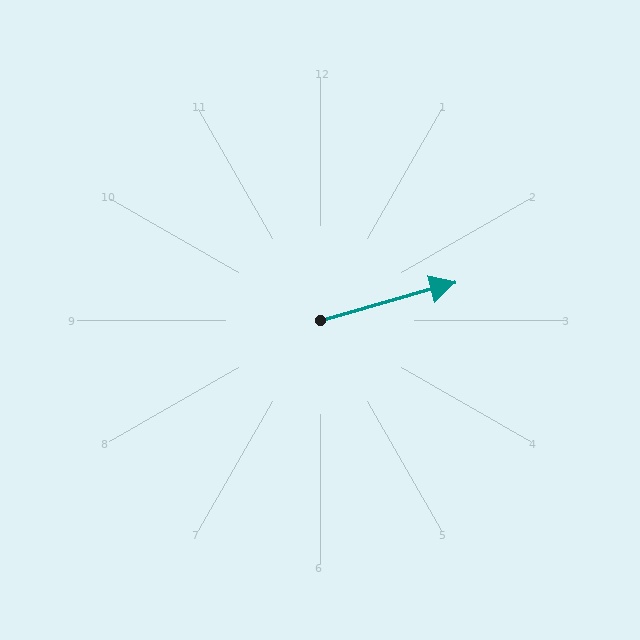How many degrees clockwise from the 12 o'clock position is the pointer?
Approximately 74 degrees.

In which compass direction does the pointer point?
East.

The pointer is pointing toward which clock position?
Roughly 2 o'clock.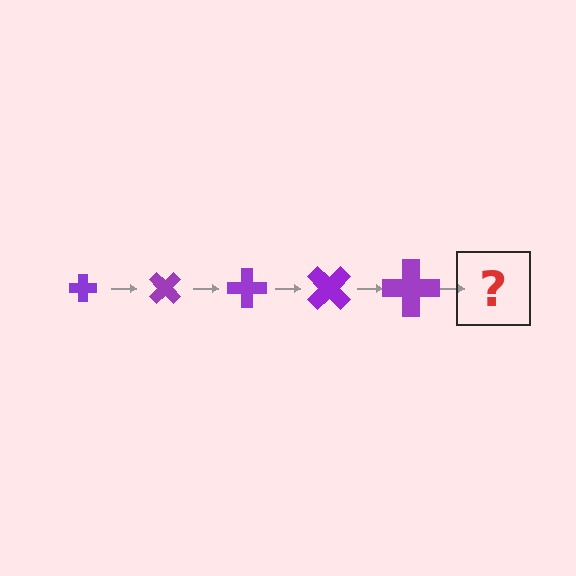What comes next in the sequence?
The next element should be a cross, larger than the previous one and rotated 225 degrees from the start.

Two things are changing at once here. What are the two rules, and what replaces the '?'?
The two rules are that the cross grows larger each step and it rotates 45 degrees each step. The '?' should be a cross, larger than the previous one and rotated 225 degrees from the start.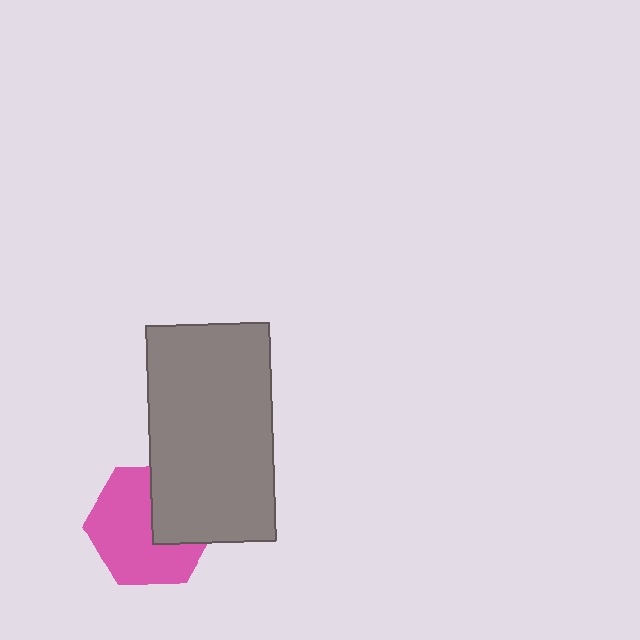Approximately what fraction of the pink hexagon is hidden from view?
Roughly 34% of the pink hexagon is hidden behind the gray rectangle.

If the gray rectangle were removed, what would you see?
You would see the complete pink hexagon.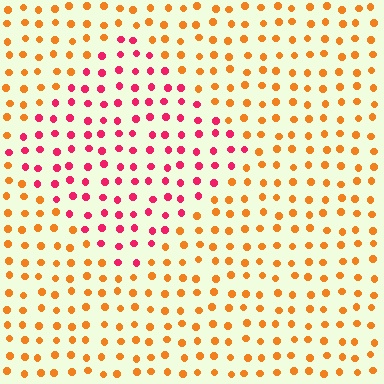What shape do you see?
I see a diamond.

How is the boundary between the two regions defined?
The boundary is defined purely by a slight shift in hue (about 49 degrees). Spacing, size, and orientation are identical on both sides.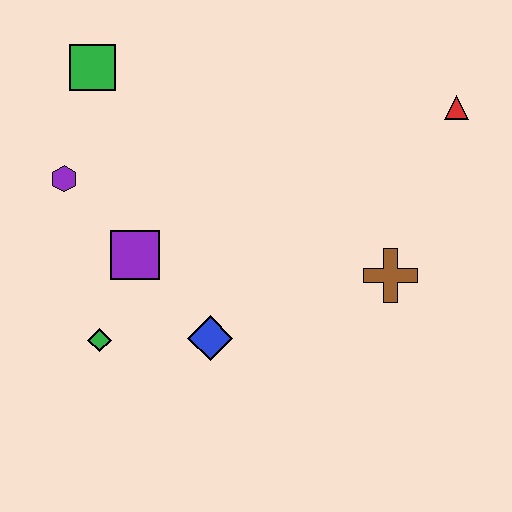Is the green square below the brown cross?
No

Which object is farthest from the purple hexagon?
The red triangle is farthest from the purple hexagon.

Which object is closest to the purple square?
The green diamond is closest to the purple square.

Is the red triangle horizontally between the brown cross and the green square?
No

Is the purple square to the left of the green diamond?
No